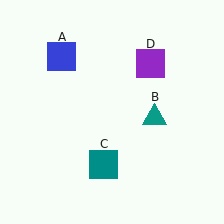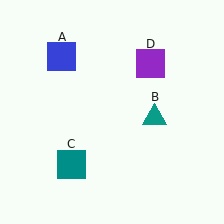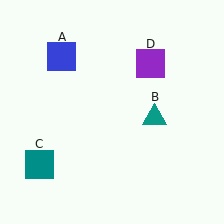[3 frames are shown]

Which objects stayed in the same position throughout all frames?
Blue square (object A) and teal triangle (object B) and purple square (object D) remained stationary.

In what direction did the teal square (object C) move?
The teal square (object C) moved left.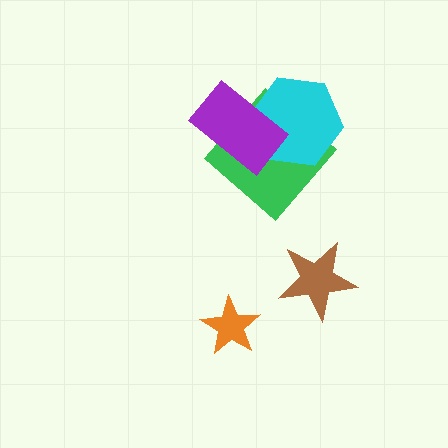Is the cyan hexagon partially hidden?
Yes, it is partially covered by another shape.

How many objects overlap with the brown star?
0 objects overlap with the brown star.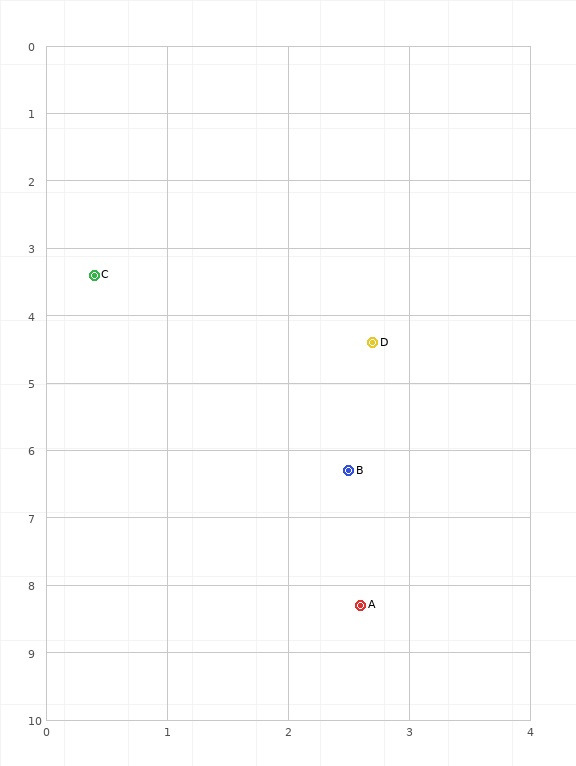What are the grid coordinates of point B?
Point B is at approximately (2.5, 6.3).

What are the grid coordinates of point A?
Point A is at approximately (2.6, 8.3).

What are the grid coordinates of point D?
Point D is at approximately (2.7, 4.4).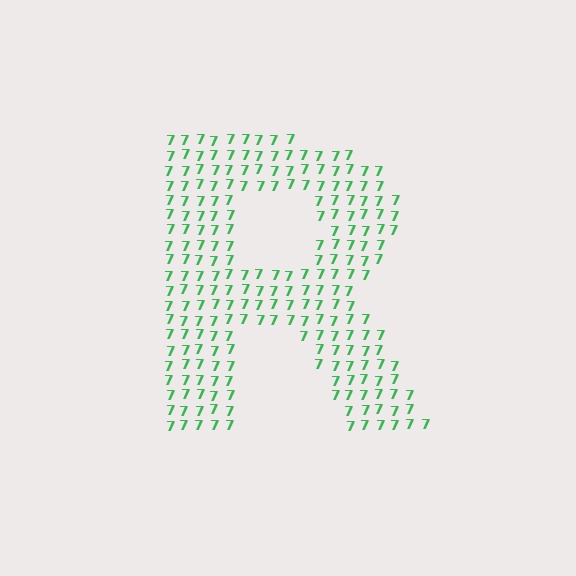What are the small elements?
The small elements are digit 7's.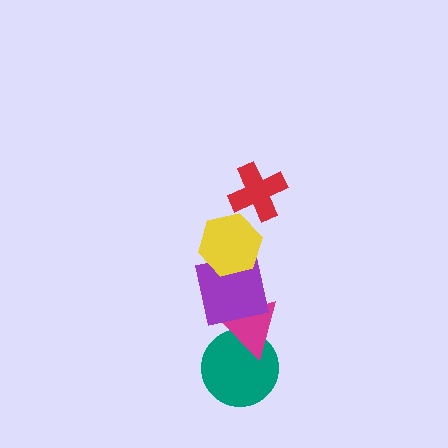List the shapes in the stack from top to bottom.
From top to bottom: the red cross, the yellow hexagon, the purple square, the magenta triangle, the teal circle.